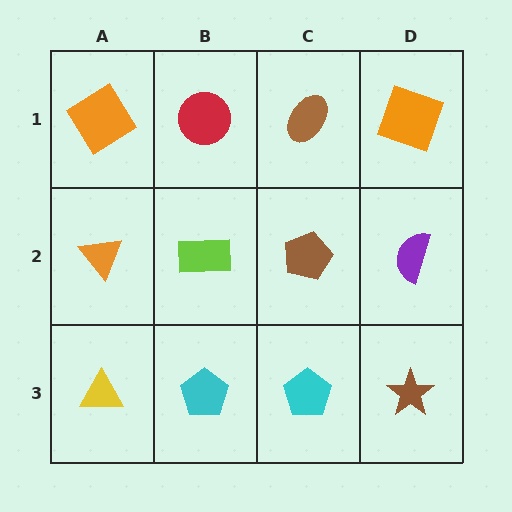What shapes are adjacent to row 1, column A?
An orange triangle (row 2, column A), a red circle (row 1, column B).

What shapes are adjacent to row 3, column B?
A lime rectangle (row 2, column B), a yellow triangle (row 3, column A), a cyan pentagon (row 3, column C).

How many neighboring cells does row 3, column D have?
2.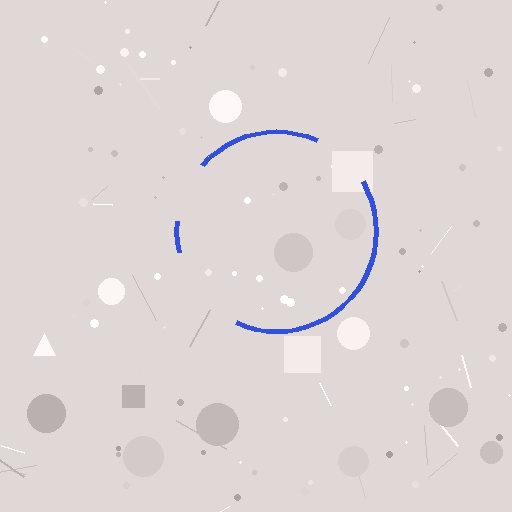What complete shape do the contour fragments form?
The contour fragments form a circle.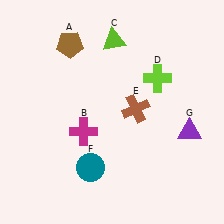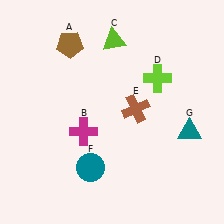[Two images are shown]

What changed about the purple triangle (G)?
In Image 1, G is purple. In Image 2, it changed to teal.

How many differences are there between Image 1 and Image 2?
There is 1 difference between the two images.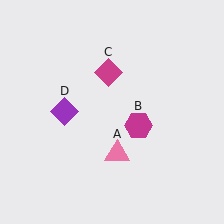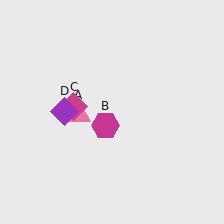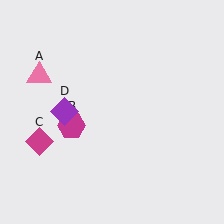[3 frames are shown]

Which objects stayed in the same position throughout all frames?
Purple diamond (object D) remained stationary.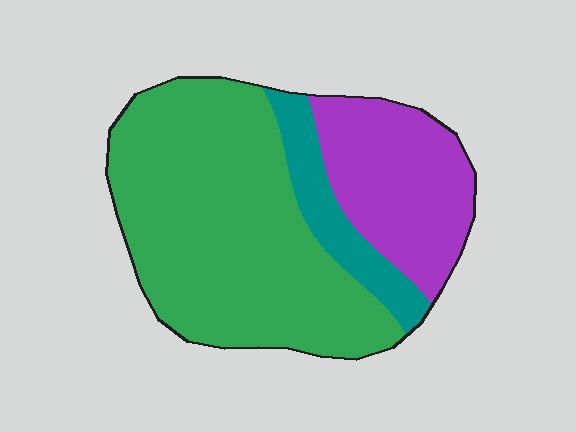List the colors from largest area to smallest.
From largest to smallest: green, purple, teal.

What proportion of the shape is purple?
Purple takes up about one quarter (1/4) of the shape.